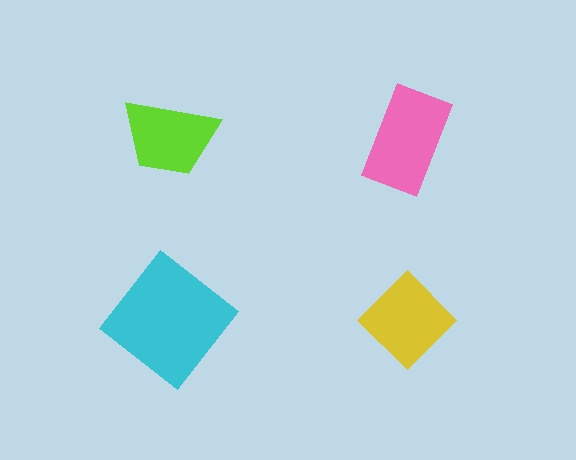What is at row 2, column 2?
A yellow diamond.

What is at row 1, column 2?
A pink rectangle.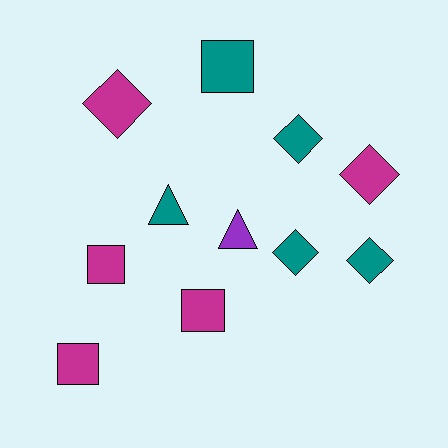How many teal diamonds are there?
There are 3 teal diamonds.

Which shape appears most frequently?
Diamond, with 5 objects.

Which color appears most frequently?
Teal, with 5 objects.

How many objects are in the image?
There are 11 objects.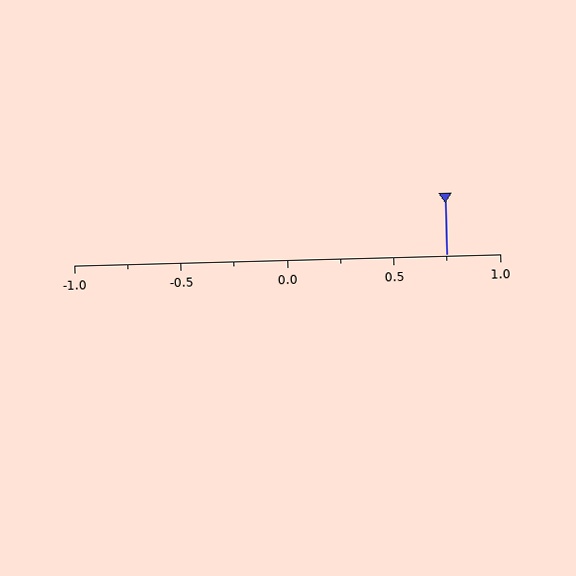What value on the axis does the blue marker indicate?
The marker indicates approximately 0.75.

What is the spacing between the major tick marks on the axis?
The major ticks are spaced 0.5 apart.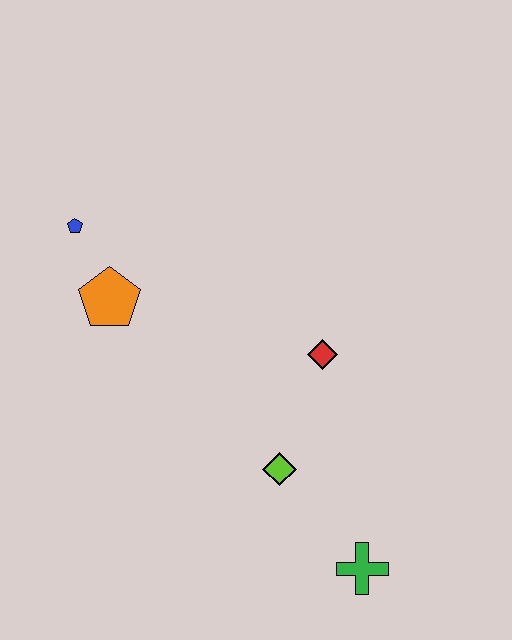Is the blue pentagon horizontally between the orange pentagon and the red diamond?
No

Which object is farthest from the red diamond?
The blue pentagon is farthest from the red diamond.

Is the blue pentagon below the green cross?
No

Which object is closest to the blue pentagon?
The orange pentagon is closest to the blue pentagon.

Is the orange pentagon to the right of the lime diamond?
No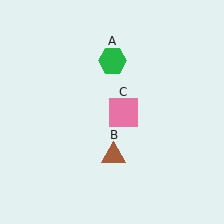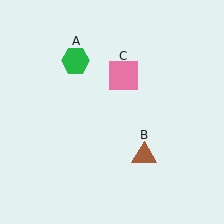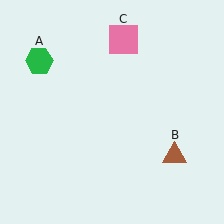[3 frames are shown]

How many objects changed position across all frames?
3 objects changed position: green hexagon (object A), brown triangle (object B), pink square (object C).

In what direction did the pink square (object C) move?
The pink square (object C) moved up.